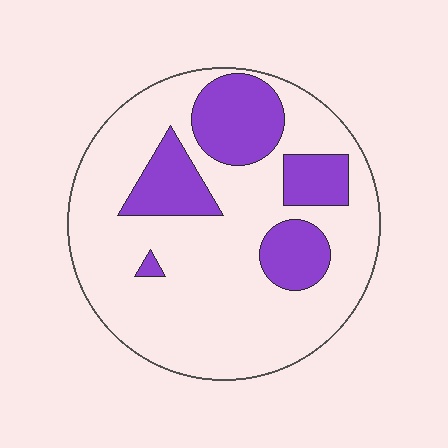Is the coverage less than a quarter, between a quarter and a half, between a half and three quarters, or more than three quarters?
Between a quarter and a half.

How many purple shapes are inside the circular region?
5.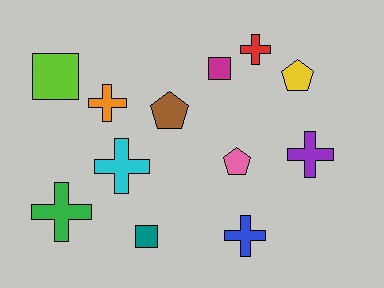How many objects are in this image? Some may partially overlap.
There are 12 objects.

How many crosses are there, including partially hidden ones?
There are 6 crosses.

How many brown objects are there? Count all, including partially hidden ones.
There is 1 brown object.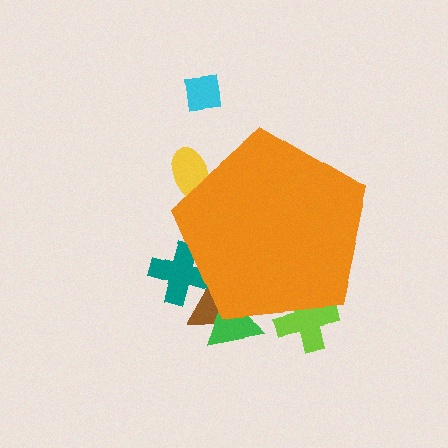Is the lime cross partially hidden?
Yes, the lime cross is partially hidden behind the orange pentagon.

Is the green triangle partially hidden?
Yes, the green triangle is partially hidden behind the orange pentagon.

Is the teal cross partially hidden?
Yes, the teal cross is partially hidden behind the orange pentagon.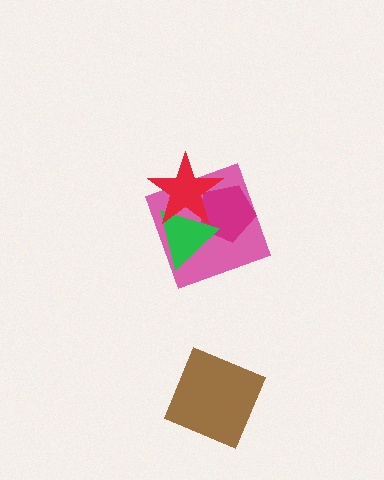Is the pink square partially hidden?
Yes, it is partially covered by another shape.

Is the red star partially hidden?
No, no other shape covers it.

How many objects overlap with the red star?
3 objects overlap with the red star.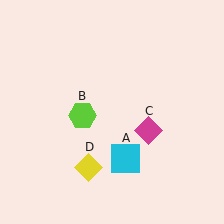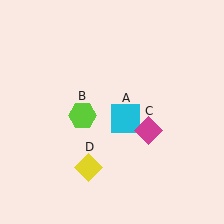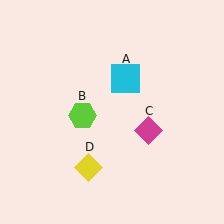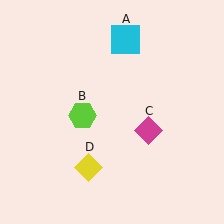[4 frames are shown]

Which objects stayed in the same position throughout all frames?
Lime hexagon (object B) and magenta diamond (object C) and yellow diamond (object D) remained stationary.